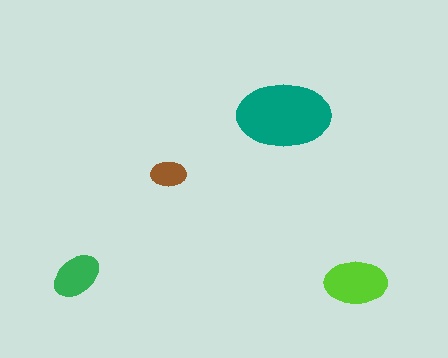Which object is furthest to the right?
The lime ellipse is rightmost.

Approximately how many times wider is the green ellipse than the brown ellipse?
About 1.5 times wider.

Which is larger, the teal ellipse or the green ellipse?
The teal one.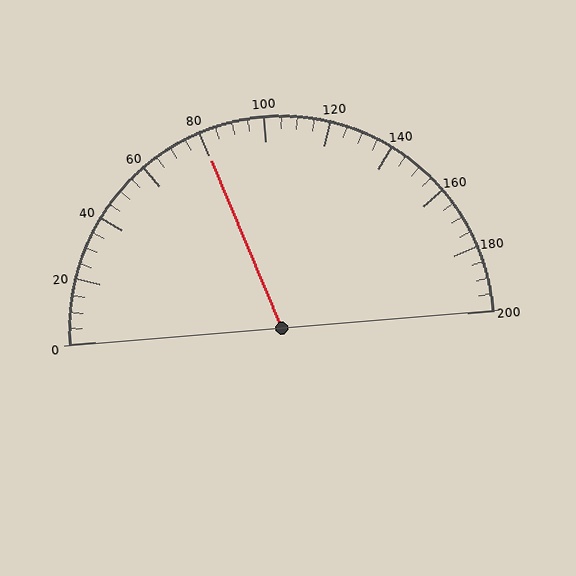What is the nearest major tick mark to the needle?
The nearest major tick mark is 80.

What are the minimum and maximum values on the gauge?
The gauge ranges from 0 to 200.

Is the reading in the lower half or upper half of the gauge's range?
The reading is in the lower half of the range (0 to 200).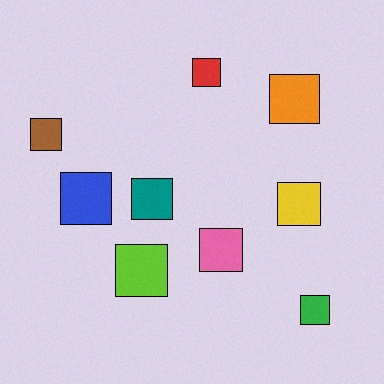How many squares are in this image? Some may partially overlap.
There are 9 squares.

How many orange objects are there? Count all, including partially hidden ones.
There is 1 orange object.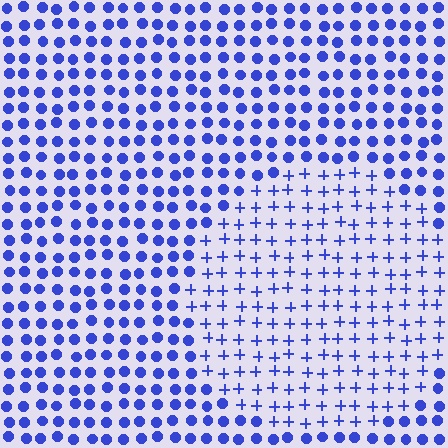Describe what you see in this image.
The image is filled with small blue elements arranged in a uniform grid. A circle-shaped region contains plus signs, while the surrounding area contains circles. The boundary is defined purely by the change in element shape.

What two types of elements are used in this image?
The image uses plus signs inside the circle region and circles outside it.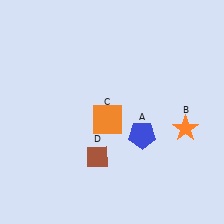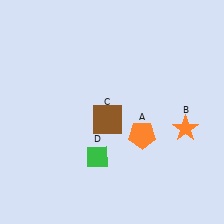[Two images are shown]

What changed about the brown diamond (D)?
In Image 1, D is brown. In Image 2, it changed to green.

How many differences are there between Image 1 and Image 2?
There are 3 differences between the two images.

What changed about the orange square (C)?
In Image 1, C is orange. In Image 2, it changed to brown.